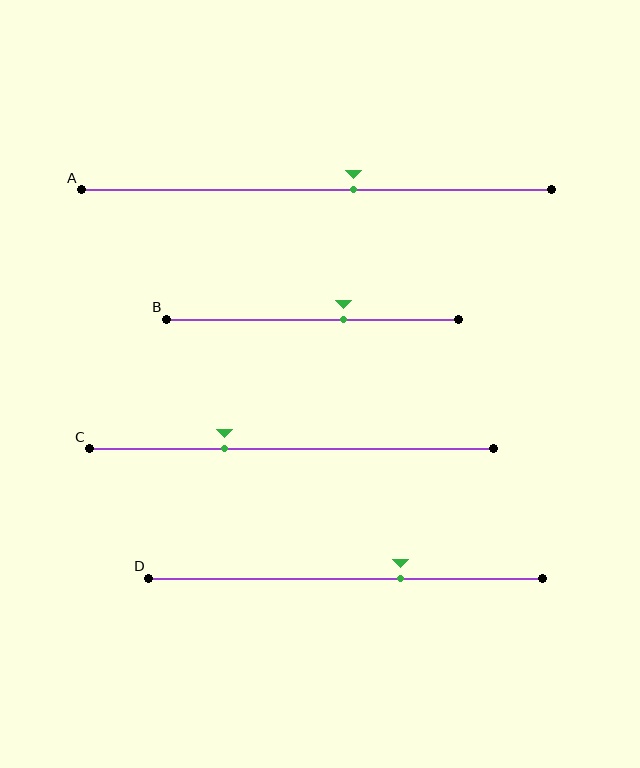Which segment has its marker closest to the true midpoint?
Segment A has its marker closest to the true midpoint.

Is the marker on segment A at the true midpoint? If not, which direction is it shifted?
No, the marker on segment A is shifted to the right by about 8% of the segment length.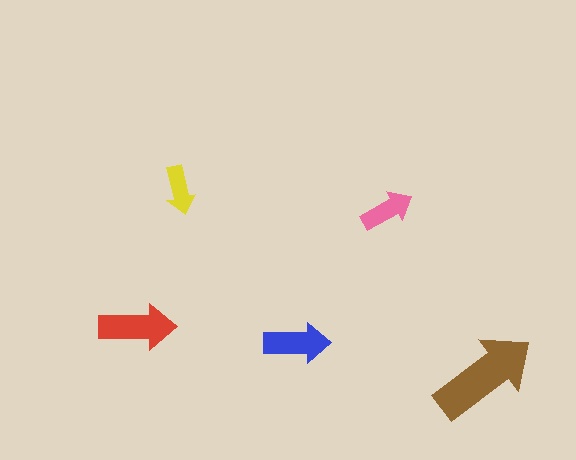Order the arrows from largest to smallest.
the brown one, the red one, the blue one, the pink one, the yellow one.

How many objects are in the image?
There are 5 objects in the image.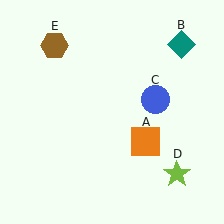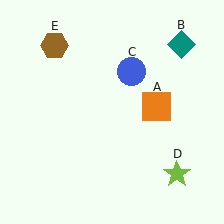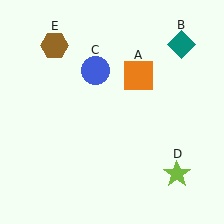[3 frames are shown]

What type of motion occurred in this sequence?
The orange square (object A), blue circle (object C) rotated counterclockwise around the center of the scene.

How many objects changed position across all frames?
2 objects changed position: orange square (object A), blue circle (object C).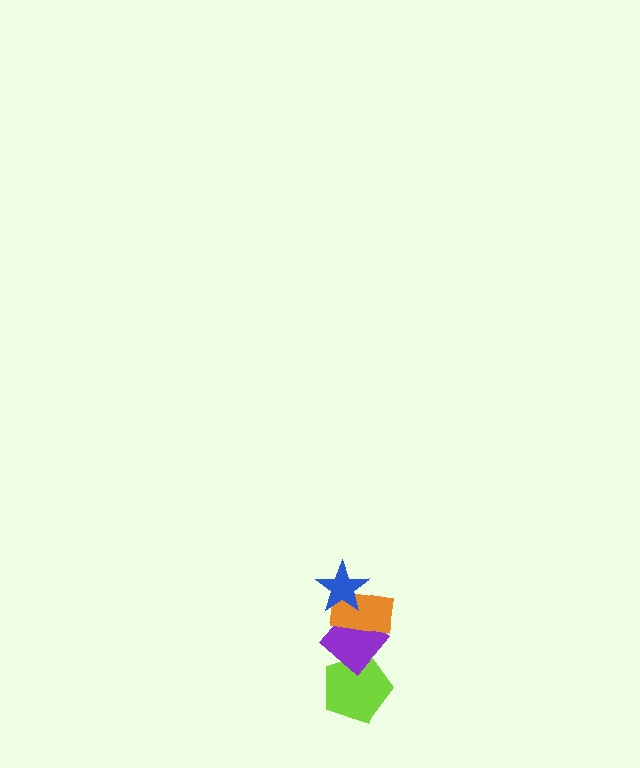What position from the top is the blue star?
The blue star is 1st from the top.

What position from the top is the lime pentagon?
The lime pentagon is 4th from the top.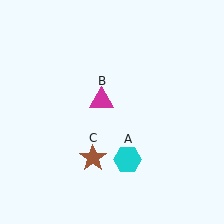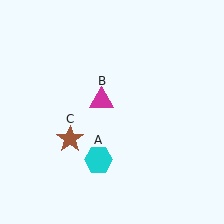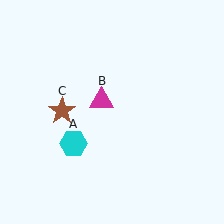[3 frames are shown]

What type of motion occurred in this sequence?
The cyan hexagon (object A), brown star (object C) rotated clockwise around the center of the scene.